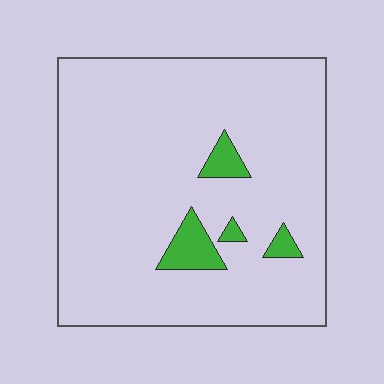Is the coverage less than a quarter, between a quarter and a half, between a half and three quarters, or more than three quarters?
Less than a quarter.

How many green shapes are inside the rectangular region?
4.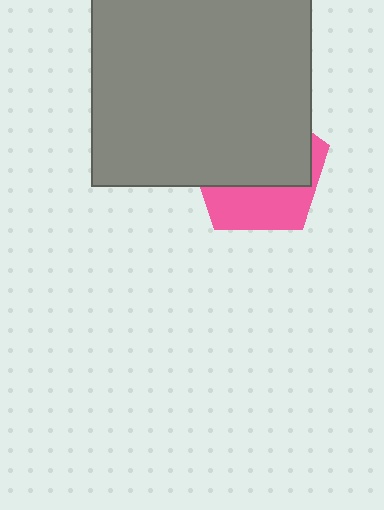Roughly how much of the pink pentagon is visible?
A small part of it is visible (roughly 36%).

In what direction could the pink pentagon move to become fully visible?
The pink pentagon could move down. That would shift it out from behind the gray square entirely.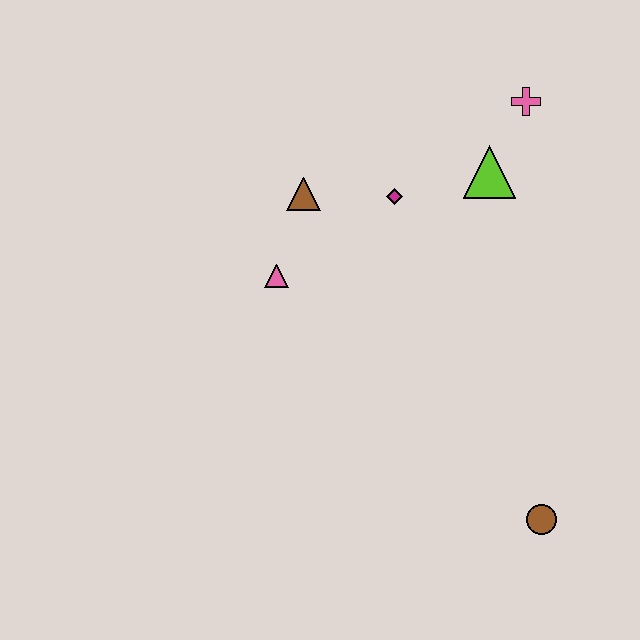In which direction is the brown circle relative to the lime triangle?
The brown circle is below the lime triangle.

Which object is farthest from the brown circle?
The pink cross is farthest from the brown circle.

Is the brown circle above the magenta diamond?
No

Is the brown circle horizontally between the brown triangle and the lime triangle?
No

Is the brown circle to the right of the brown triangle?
Yes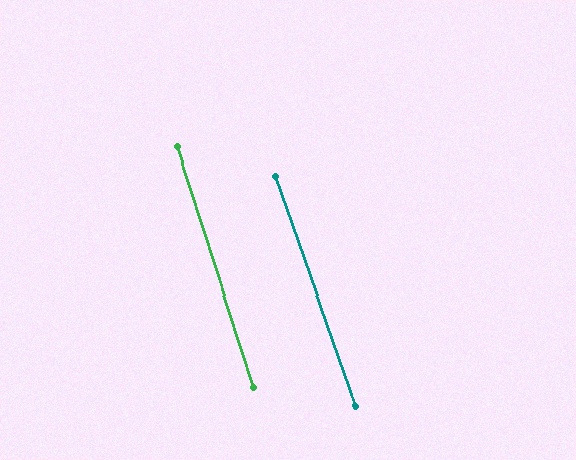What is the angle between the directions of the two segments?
Approximately 2 degrees.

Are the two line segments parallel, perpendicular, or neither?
Parallel — their directions differ by only 1.6°.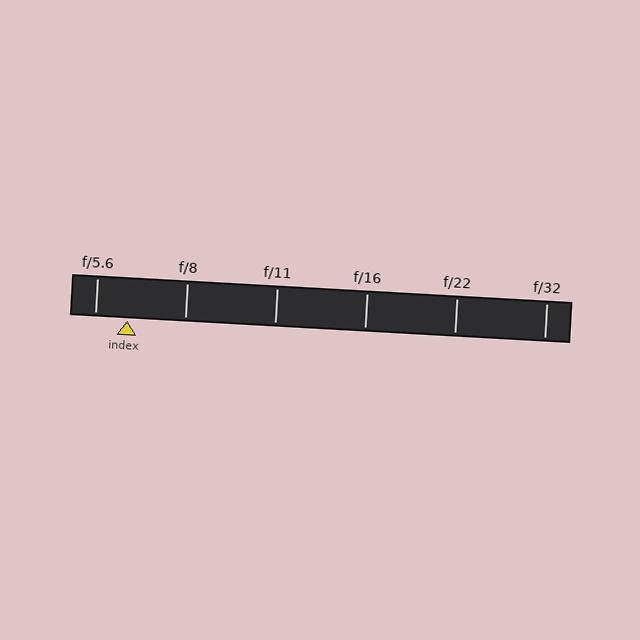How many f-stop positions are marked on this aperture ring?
There are 6 f-stop positions marked.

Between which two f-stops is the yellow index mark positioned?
The index mark is between f/5.6 and f/8.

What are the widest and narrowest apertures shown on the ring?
The widest aperture shown is f/5.6 and the narrowest is f/32.